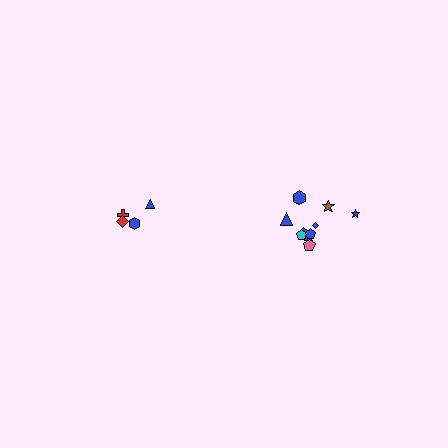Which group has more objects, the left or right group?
The right group.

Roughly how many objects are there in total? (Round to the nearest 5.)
Roughly 15 objects in total.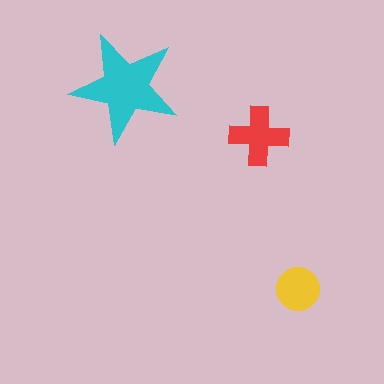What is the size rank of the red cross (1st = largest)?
2nd.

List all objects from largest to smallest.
The cyan star, the red cross, the yellow circle.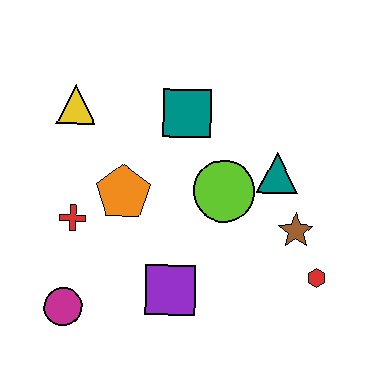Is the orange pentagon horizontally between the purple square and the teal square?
No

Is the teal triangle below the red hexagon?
No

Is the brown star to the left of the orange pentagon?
No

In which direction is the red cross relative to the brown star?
The red cross is to the left of the brown star.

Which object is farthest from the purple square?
The yellow triangle is farthest from the purple square.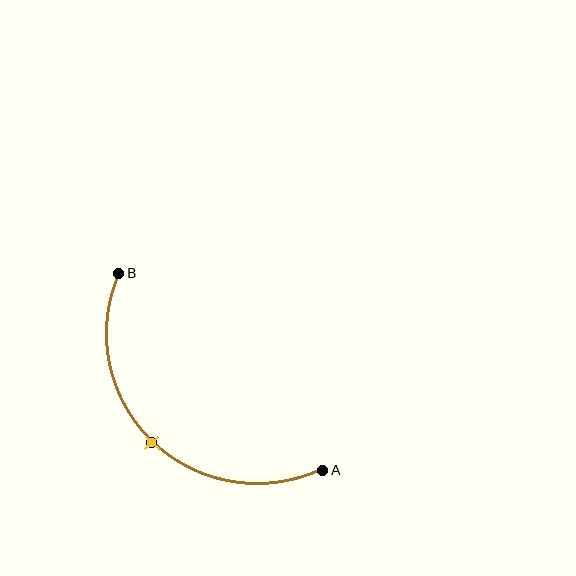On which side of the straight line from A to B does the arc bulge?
The arc bulges below and to the left of the straight line connecting A and B.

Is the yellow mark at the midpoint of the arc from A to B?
Yes. The yellow mark lies on the arc at equal arc-length from both A and B — it is the arc midpoint.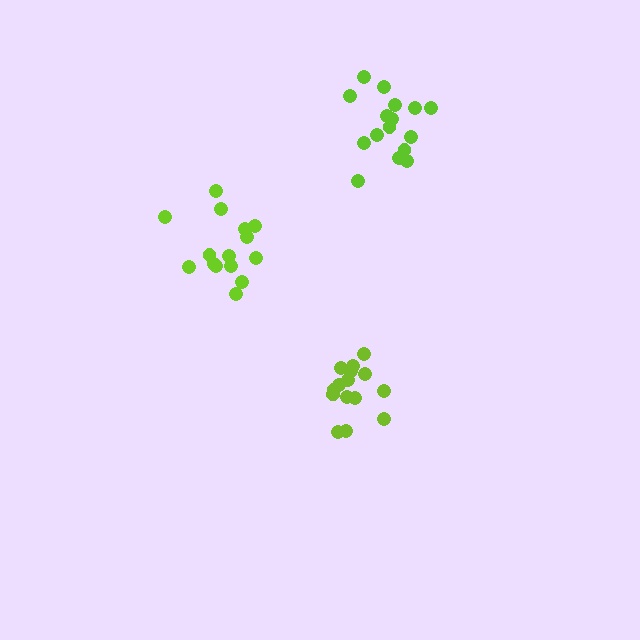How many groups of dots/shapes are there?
There are 3 groups.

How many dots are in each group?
Group 1: 15 dots, Group 2: 16 dots, Group 3: 15 dots (46 total).